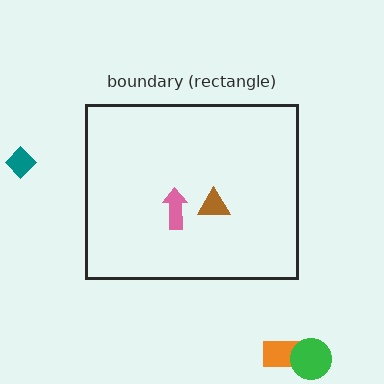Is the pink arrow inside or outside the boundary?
Inside.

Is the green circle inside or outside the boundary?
Outside.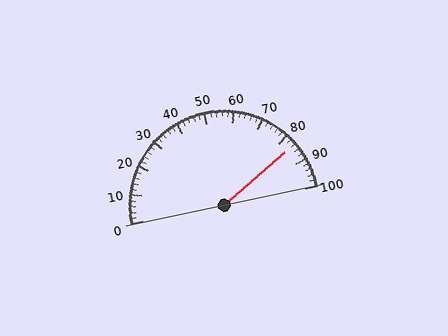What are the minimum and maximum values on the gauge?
The gauge ranges from 0 to 100.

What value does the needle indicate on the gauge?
The needle indicates approximately 84.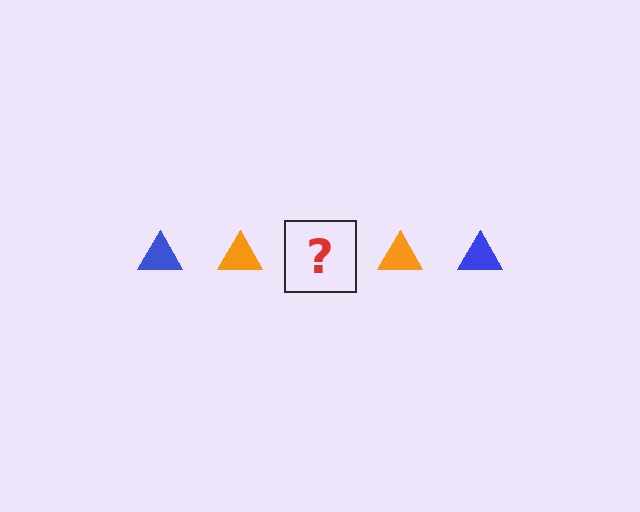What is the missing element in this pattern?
The missing element is a blue triangle.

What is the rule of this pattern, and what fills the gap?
The rule is that the pattern cycles through blue, orange triangles. The gap should be filled with a blue triangle.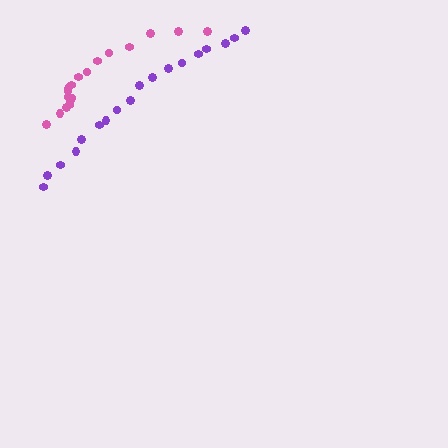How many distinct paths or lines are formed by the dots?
There are 2 distinct paths.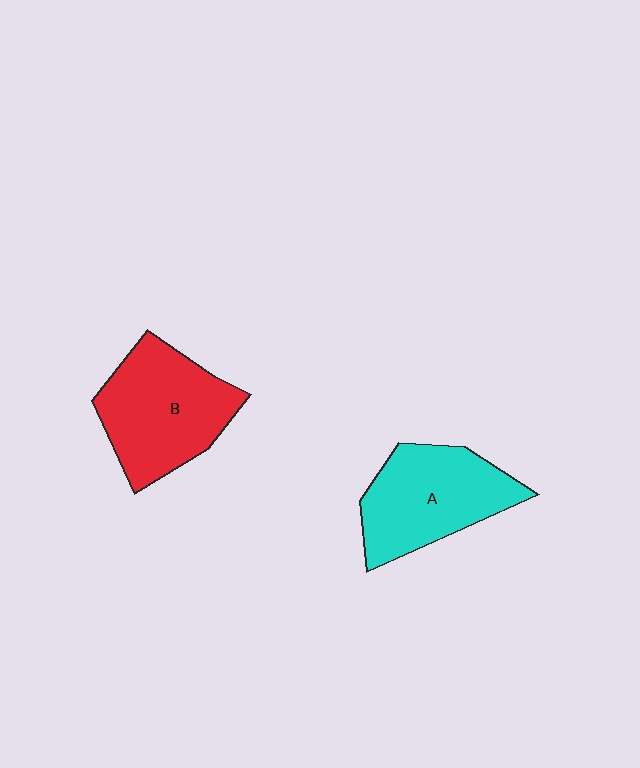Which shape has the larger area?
Shape B (red).